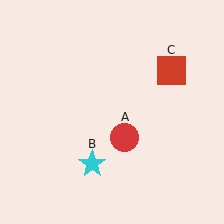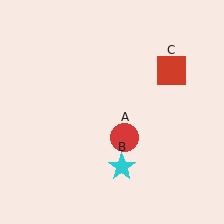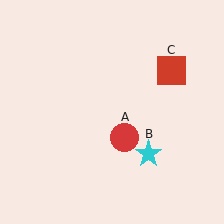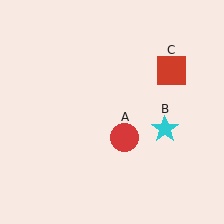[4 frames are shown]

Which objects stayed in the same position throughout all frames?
Red circle (object A) and red square (object C) remained stationary.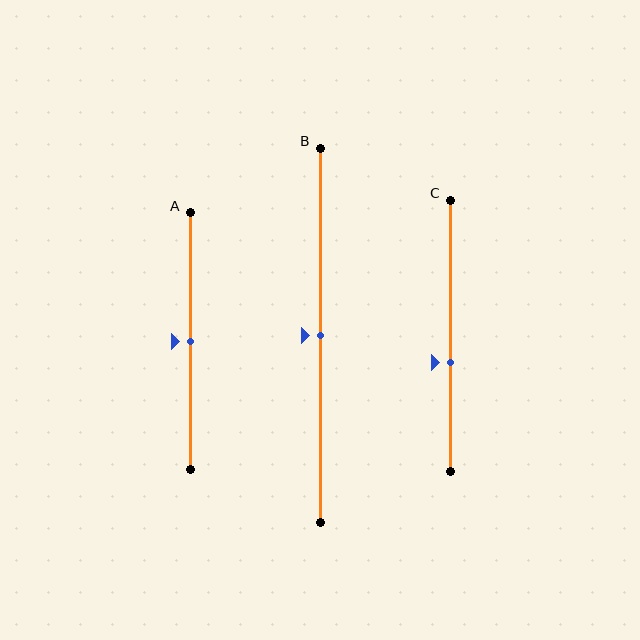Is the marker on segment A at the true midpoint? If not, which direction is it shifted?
Yes, the marker on segment A is at the true midpoint.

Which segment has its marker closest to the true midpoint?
Segment A has its marker closest to the true midpoint.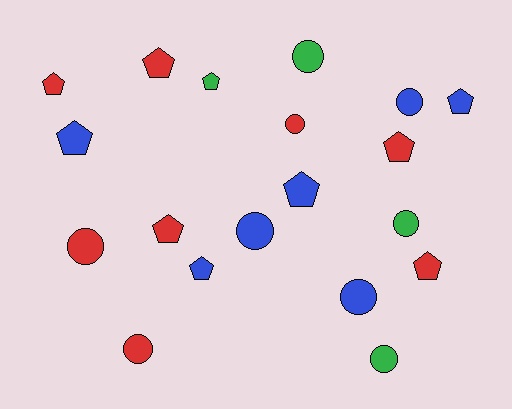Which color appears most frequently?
Red, with 8 objects.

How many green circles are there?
There are 3 green circles.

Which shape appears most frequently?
Pentagon, with 10 objects.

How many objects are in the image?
There are 19 objects.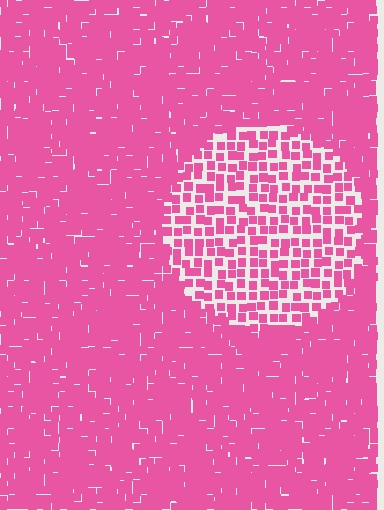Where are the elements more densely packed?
The elements are more densely packed outside the circle boundary.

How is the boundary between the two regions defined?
The boundary is defined by a change in element density (approximately 2.1x ratio). All elements are the same color, size, and shape.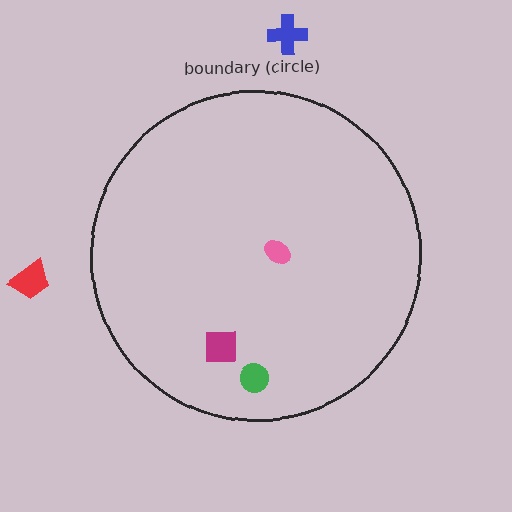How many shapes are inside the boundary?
3 inside, 2 outside.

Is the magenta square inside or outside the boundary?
Inside.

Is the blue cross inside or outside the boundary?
Outside.